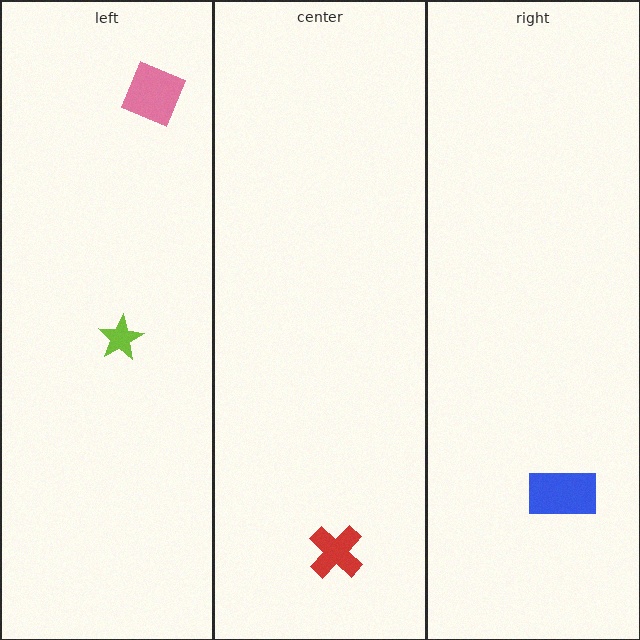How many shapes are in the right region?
1.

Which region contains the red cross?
The center region.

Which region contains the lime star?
The left region.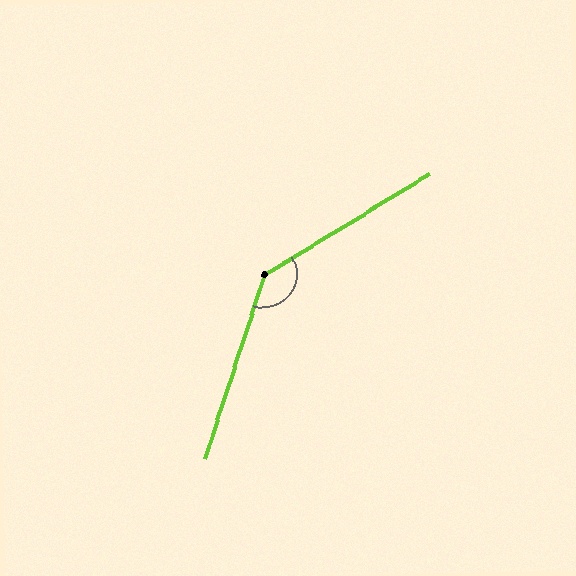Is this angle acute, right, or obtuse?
It is obtuse.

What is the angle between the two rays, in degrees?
Approximately 139 degrees.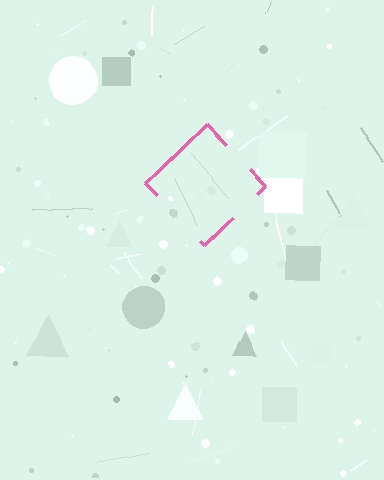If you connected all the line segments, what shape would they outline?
They would outline a diamond.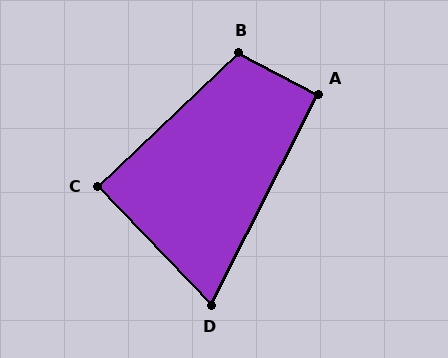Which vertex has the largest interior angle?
B, at approximately 109 degrees.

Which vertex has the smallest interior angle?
D, at approximately 71 degrees.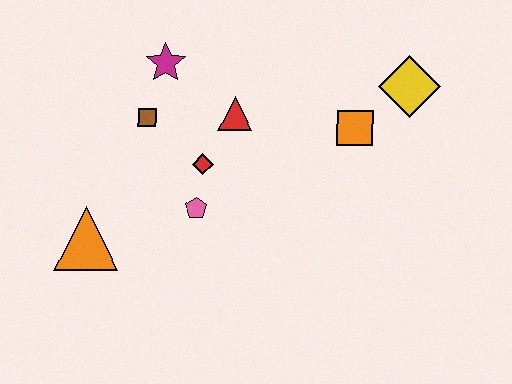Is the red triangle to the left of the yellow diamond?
Yes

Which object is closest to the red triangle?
The red diamond is closest to the red triangle.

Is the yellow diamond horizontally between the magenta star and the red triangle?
No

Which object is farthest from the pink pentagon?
The yellow diamond is farthest from the pink pentagon.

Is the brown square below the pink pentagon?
No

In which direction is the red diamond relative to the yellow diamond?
The red diamond is to the left of the yellow diamond.